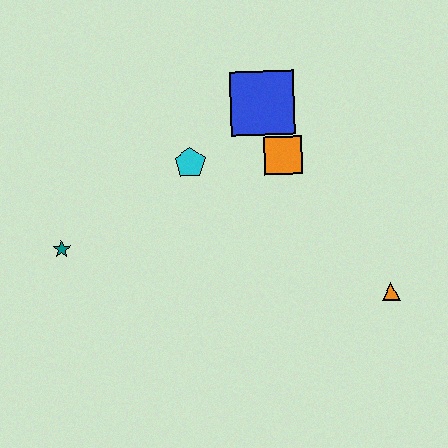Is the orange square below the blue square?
Yes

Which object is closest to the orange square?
The blue square is closest to the orange square.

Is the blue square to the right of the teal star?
Yes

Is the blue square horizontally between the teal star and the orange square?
Yes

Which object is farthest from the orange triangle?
The teal star is farthest from the orange triangle.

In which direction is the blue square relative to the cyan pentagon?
The blue square is to the right of the cyan pentagon.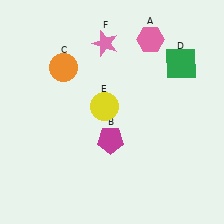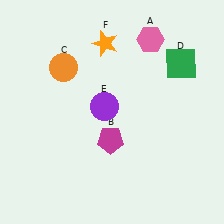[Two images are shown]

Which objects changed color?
E changed from yellow to purple. F changed from pink to orange.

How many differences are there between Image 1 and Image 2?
There are 2 differences between the two images.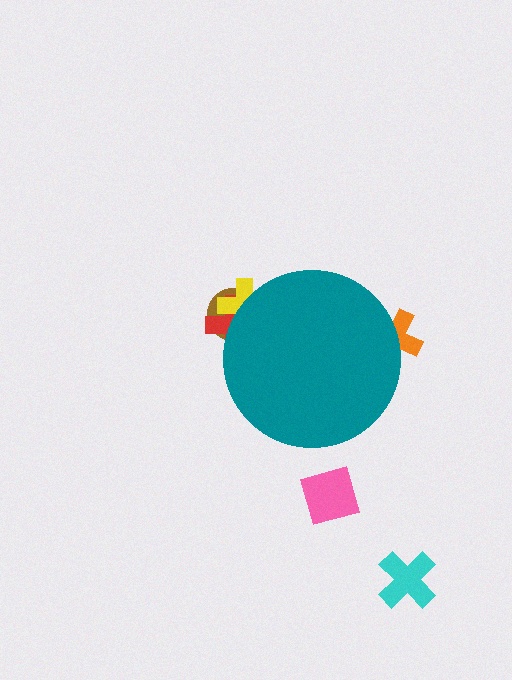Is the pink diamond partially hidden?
No, the pink diamond is fully visible.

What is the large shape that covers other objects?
A teal circle.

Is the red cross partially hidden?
Yes, the red cross is partially hidden behind the teal circle.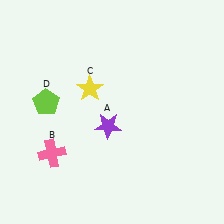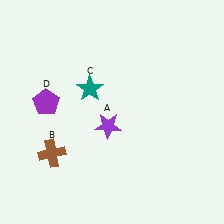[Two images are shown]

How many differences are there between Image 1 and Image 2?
There are 3 differences between the two images.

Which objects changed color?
B changed from pink to brown. C changed from yellow to teal. D changed from lime to purple.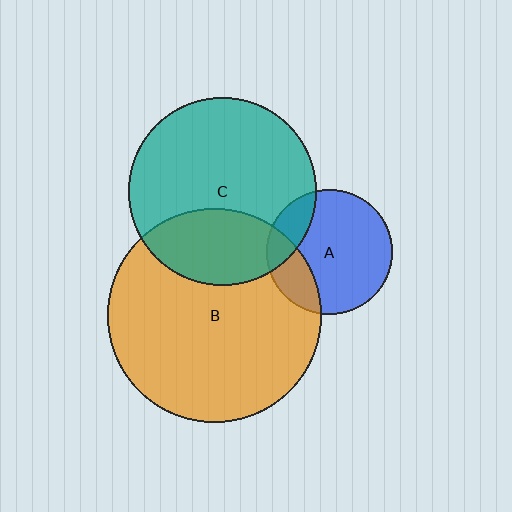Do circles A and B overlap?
Yes.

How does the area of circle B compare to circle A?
Approximately 2.9 times.